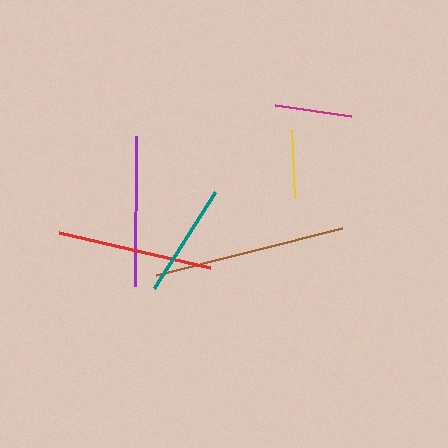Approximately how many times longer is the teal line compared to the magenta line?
The teal line is approximately 1.5 times the length of the magenta line.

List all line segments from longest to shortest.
From longest to shortest: brown, red, purple, teal, magenta, yellow.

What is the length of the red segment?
The red segment is approximately 155 pixels long.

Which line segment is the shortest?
The yellow line is the shortest at approximately 69 pixels.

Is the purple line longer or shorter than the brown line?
The brown line is longer than the purple line.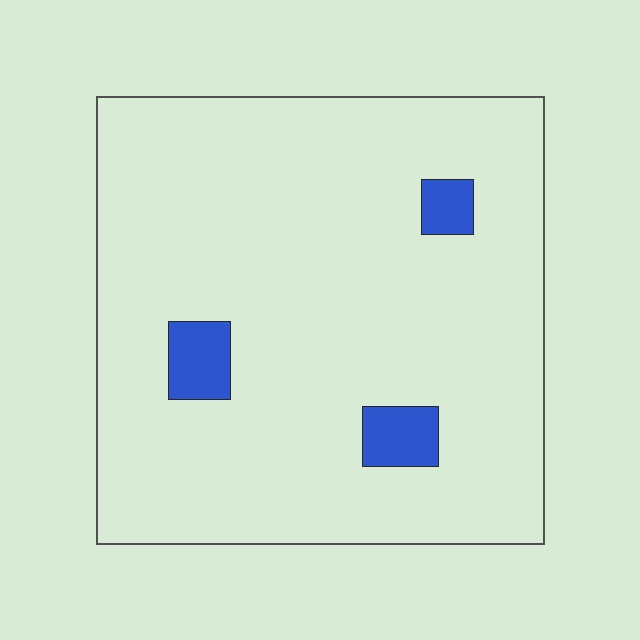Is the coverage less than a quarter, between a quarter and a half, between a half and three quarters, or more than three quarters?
Less than a quarter.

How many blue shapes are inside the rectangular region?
3.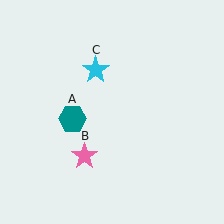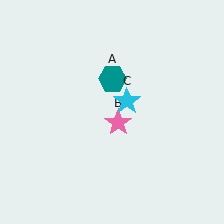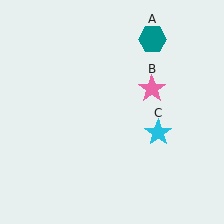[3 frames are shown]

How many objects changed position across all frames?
3 objects changed position: teal hexagon (object A), pink star (object B), cyan star (object C).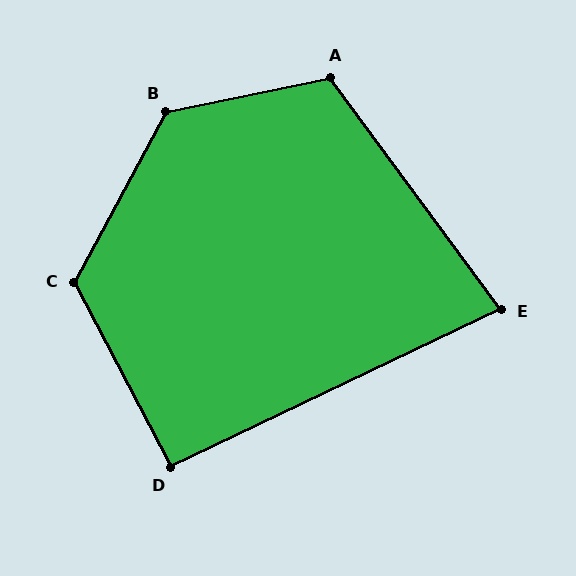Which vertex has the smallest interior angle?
E, at approximately 79 degrees.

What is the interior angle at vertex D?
Approximately 92 degrees (approximately right).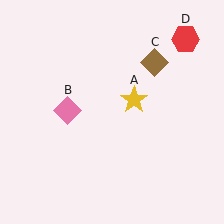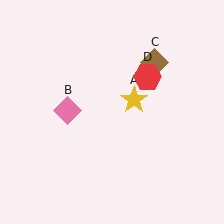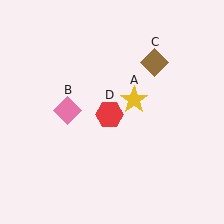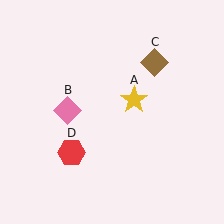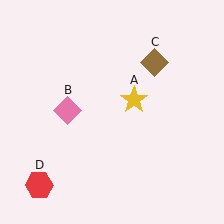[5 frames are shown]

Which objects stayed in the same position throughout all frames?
Yellow star (object A) and pink diamond (object B) and brown diamond (object C) remained stationary.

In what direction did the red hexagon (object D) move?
The red hexagon (object D) moved down and to the left.